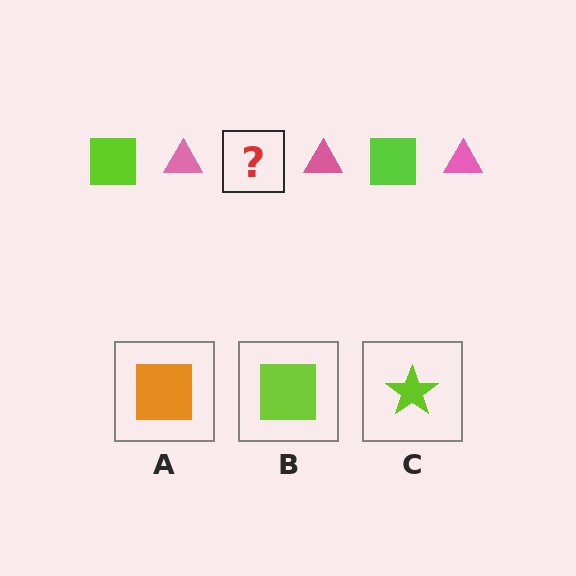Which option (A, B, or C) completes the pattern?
B.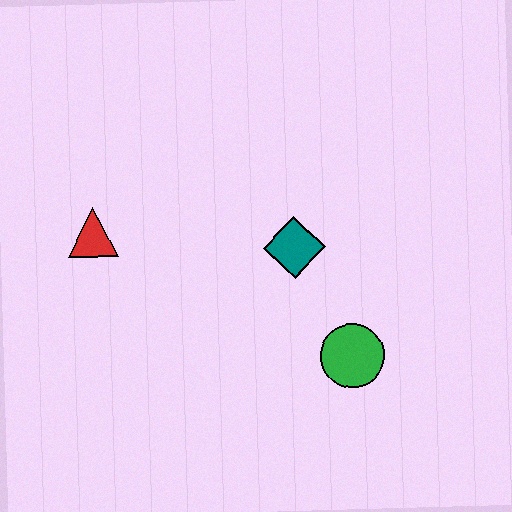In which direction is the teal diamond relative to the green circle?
The teal diamond is above the green circle.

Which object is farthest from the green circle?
The red triangle is farthest from the green circle.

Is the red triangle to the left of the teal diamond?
Yes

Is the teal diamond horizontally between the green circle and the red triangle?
Yes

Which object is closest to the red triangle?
The teal diamond is closest to the red triangle.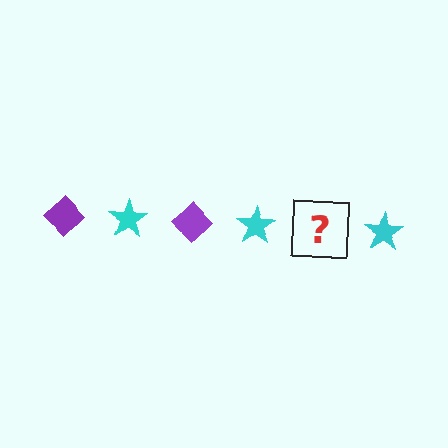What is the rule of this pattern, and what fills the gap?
The rule is that the pattern alternates between purple diamond and cyan star. The gap should be filled with a purple diamond.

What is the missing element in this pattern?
The missing element is a purple diamond.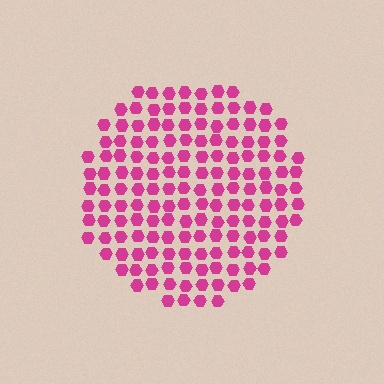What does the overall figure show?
The overall figure shows a circle.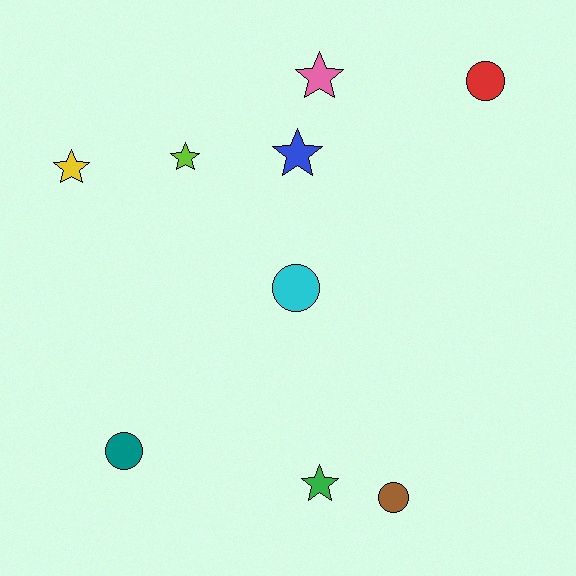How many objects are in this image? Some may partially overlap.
There are 9 objects.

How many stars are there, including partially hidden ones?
There are 5 stars.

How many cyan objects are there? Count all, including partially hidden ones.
There is 1 cyan object.